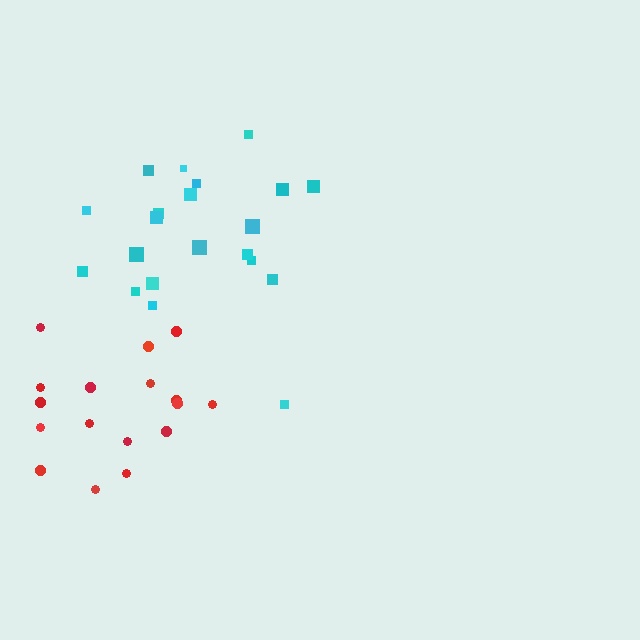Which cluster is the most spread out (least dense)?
Cyan.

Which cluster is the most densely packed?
Red.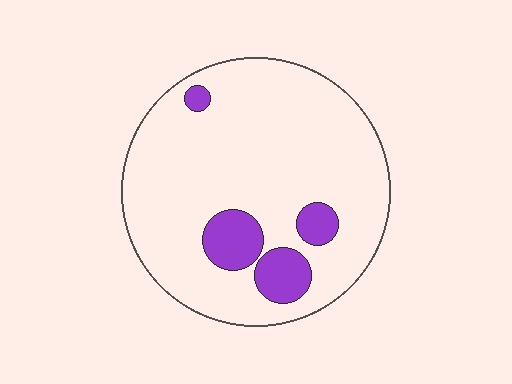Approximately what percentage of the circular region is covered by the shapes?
Approximately 15%.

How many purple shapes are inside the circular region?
4.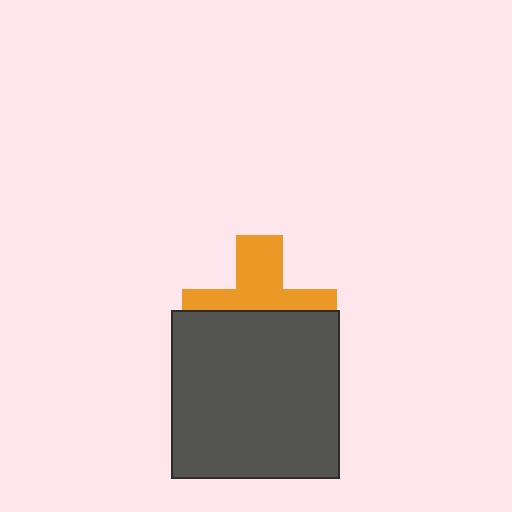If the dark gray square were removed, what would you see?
You would see the complete orange cross.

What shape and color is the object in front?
The object in front is a dark gray square.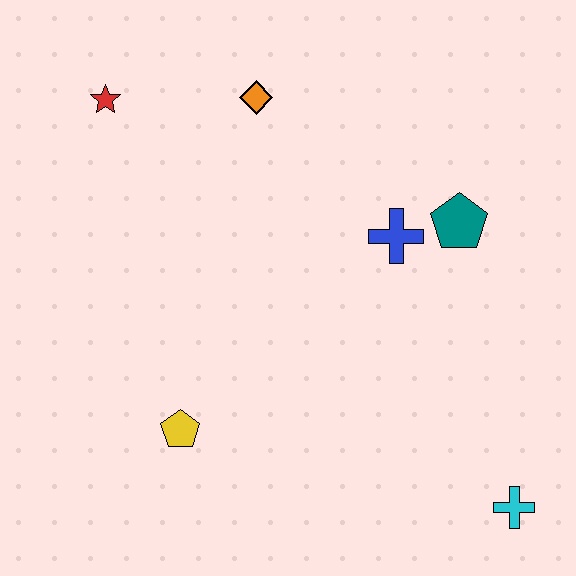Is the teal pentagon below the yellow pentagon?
No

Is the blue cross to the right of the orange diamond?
Yes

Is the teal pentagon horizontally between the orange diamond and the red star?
No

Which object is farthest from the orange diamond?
The cyan cross is farthest from the orange diamond.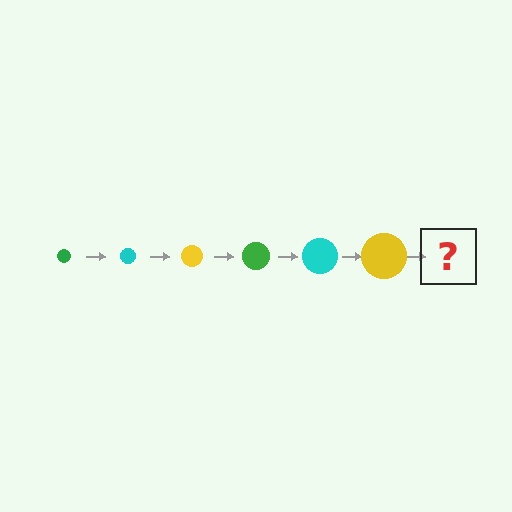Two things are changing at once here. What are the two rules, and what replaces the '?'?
The two rules are that the circle grows larger each step and the color cycles through green, cyan, and yellow. The '?' should be a green circle, larger than the previous one.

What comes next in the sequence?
The next element should be a green circle, larger than the previous one.